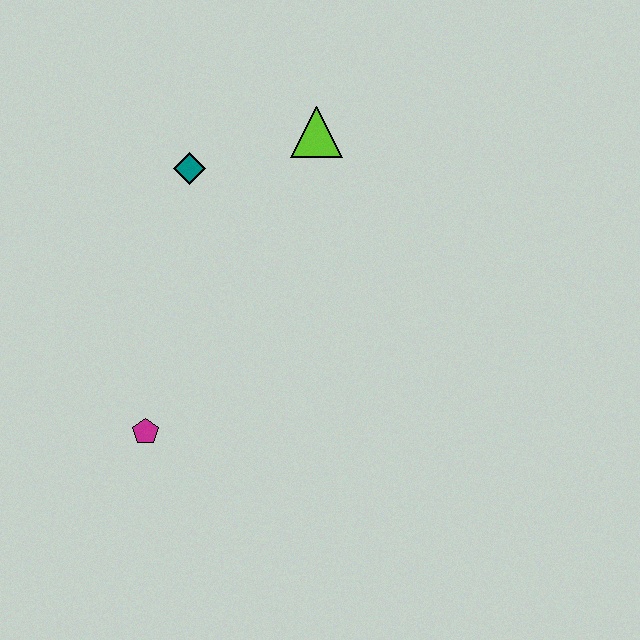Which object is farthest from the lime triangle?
The magenta pentagon is farthest from the lime triangle.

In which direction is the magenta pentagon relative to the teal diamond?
The magenta pentagon is below the teal diamond.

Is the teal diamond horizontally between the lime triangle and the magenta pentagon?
Yes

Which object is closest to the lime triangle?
The teal diamond is closest to the lime triangle.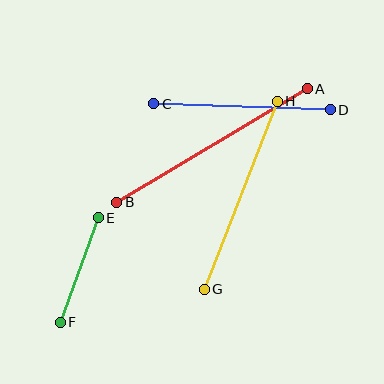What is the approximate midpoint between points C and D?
The midpoint is at approximately (242, 107) pixels.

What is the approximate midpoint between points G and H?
The midpoint is at approximately (241, 196) pixels.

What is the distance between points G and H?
The distance is approximately 202 pixels.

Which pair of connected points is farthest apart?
Points A and B are farthest apart.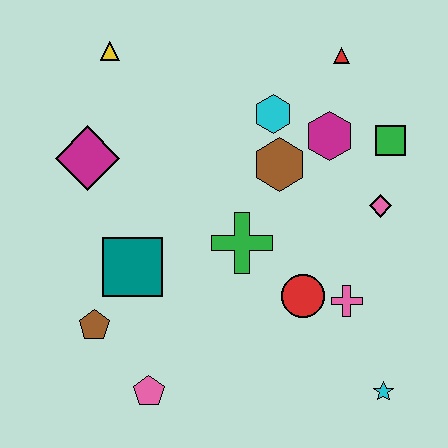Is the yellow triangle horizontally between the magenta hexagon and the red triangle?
No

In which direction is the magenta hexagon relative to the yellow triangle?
The magenta hexagon is to the right of the yellow triangle.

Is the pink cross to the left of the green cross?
No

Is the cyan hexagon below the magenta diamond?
No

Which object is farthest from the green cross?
The yellow triangle is farthest from the green cross.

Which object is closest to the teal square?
The brown pentagon is closest to the teal square.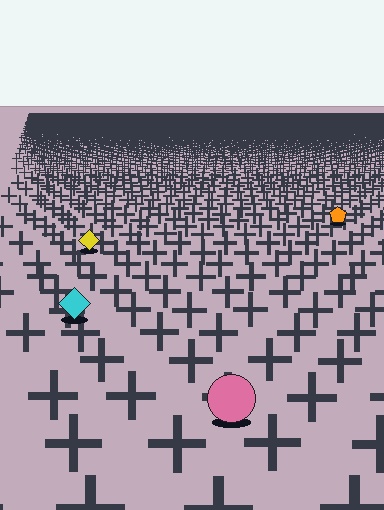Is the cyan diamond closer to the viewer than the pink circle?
No. The pink circle is closer — you can tell from the texture gradient: the ground texture is coarser near it.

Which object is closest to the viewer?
The pink circle is closest. The texture marks near it are larger and more spread out.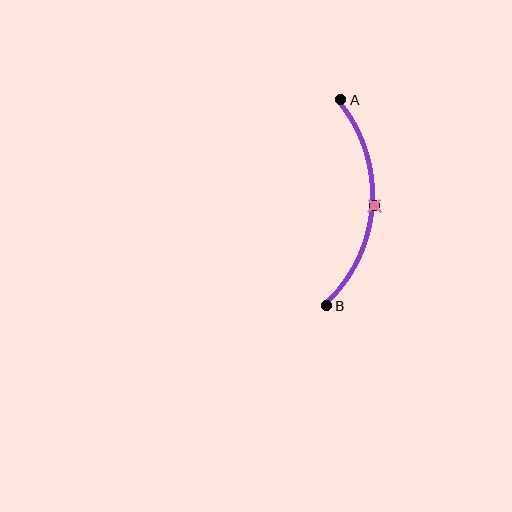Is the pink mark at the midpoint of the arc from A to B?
Yes. The pink mark lies on the arc at equal arc-length from both A and B — it is the arc midpoint.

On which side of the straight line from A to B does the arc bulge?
The arc bulges to the right of the straight line connecting A and B.